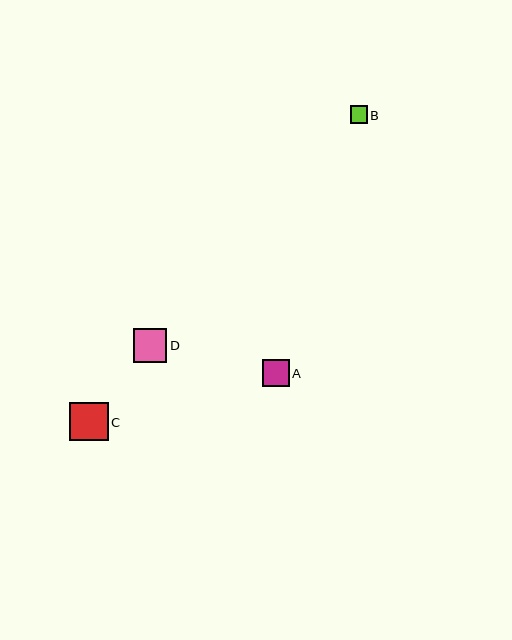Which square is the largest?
Square C is the largest with a size of approximately 38 pixels.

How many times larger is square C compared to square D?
Square C is approximately 1.1 times the size of square D.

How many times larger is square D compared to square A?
Square D is approximately 1.3 times the size of square A.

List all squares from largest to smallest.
From largest to smallest: C, D, A, B.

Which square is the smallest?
Square B is the smallest with a size of approximately 17 pixels.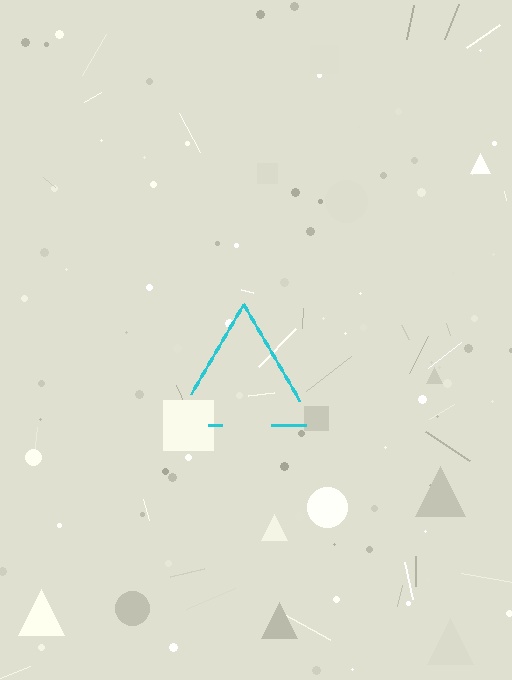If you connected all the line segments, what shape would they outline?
They would outline a triangle.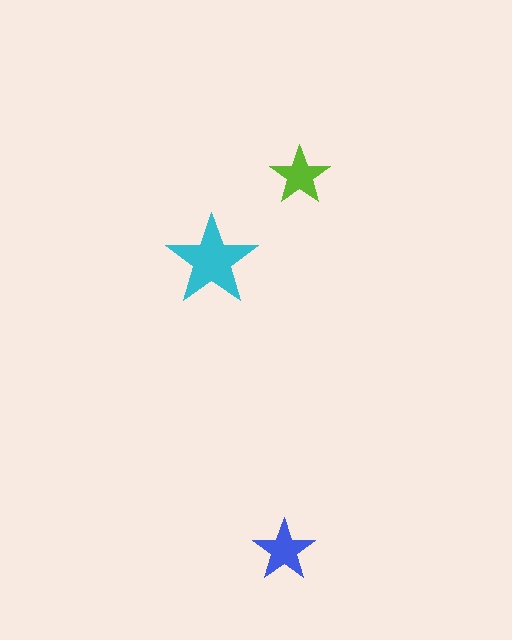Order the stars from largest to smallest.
the cyan one, the blue one, the lime one.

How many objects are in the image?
There are 3 objects in the image.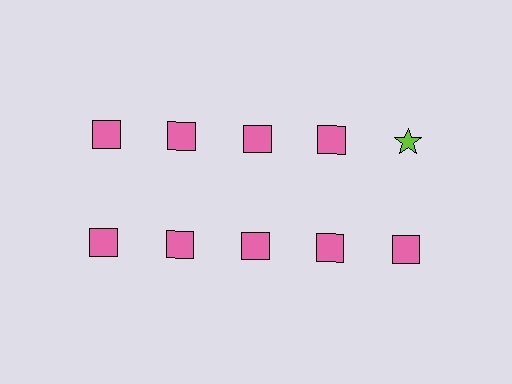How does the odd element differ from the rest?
It differs in both color (lime instead of pink) and shape (star instead of square).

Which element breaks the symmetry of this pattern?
The lime star in the top row, rightmost column breaks the symmetry. All other shapes are pink squares.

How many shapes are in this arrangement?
There are 10 shapes arranged in a grid pattern.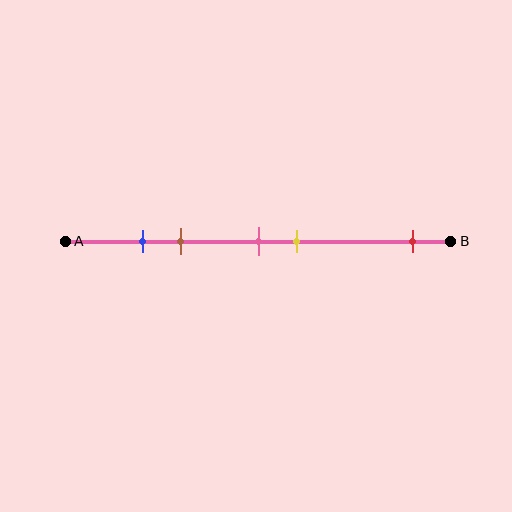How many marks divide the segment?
There are 5 marks dividing the segment.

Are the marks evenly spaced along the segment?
No, the marks are not evenly spaced.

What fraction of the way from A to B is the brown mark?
The brown mark is approximately 30% (0.3) of the way from A to B.